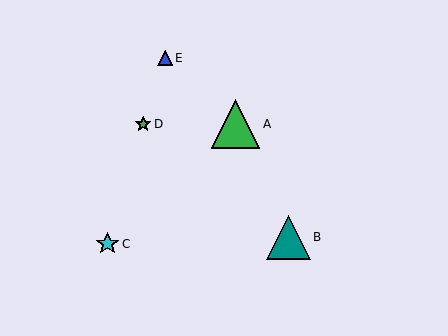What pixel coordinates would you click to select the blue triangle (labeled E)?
Click at (165, 58) to select the blue triangle E.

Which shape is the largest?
The green triangle (labeled A) is the largest.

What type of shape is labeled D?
Shape D is a green star.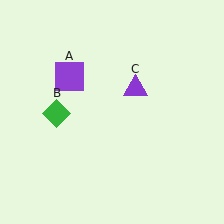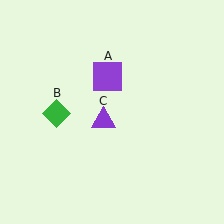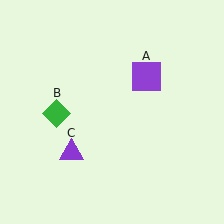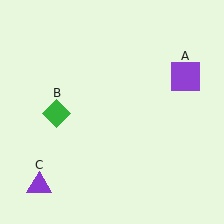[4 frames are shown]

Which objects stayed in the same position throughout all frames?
Green diamond (object B) remained stationary.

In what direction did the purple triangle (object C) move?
The purple triangle (object C) moved down and to the left.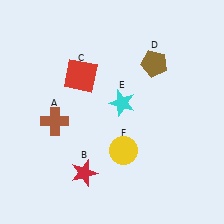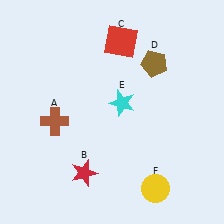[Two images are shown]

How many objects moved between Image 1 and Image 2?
2 objects moved between the two images.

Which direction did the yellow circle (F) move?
The yellow circle (F) moved down.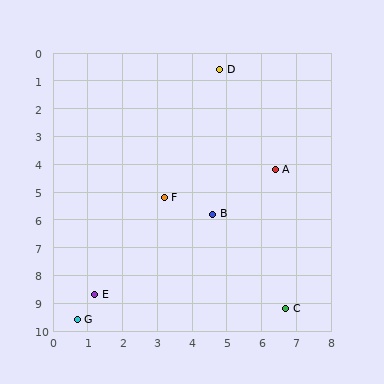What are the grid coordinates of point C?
Point C is at approximately (6.7, 9.2).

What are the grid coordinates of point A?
Point A is at approximately (6.4, 4.2).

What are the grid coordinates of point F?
Point F is at approximately (3.2, 5.2).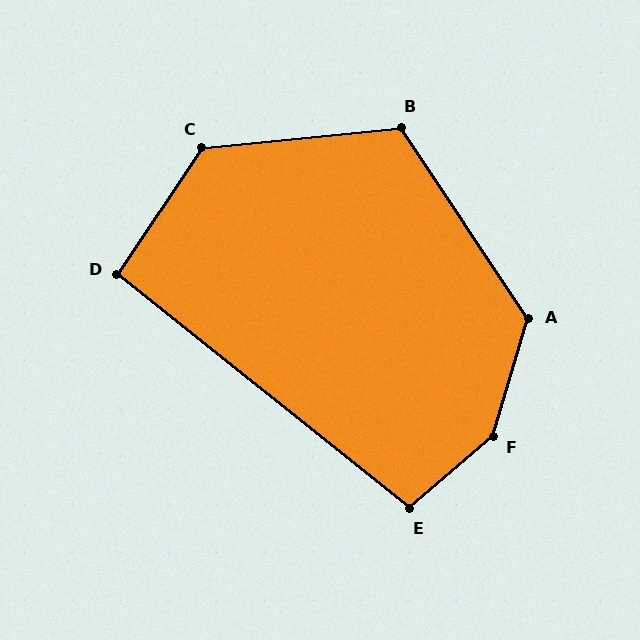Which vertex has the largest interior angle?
F, at approximately 147 degrees.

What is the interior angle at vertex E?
Approximately 101 degrees (obtuse).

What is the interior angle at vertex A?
Approximately 130 degrees (obtuse).